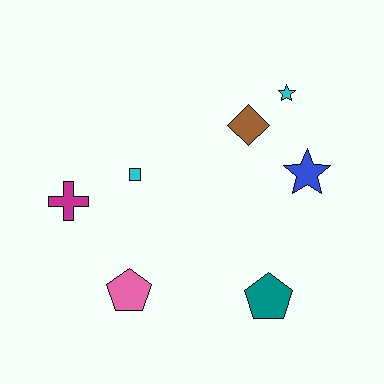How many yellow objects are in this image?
There are no yellow objects.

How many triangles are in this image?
There are no triangles.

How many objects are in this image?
There are 7 objects.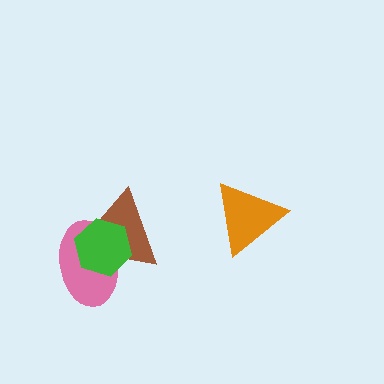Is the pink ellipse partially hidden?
Yes, it is partially covered by another shape.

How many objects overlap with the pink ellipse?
2 objects overlap with the pink ellipse.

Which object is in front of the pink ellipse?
The green hexagon is in front of the pink ellipse.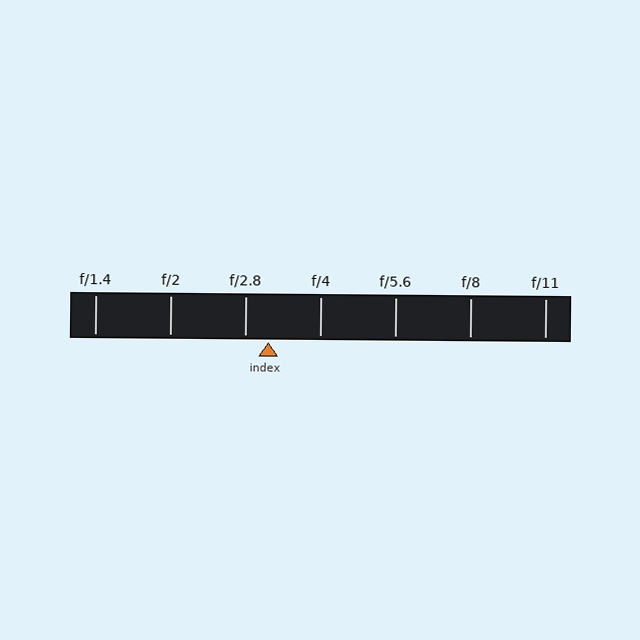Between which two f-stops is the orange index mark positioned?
The index mark is between f/2.8 and f/4.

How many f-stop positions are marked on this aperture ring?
There are 7 f-stop positions marked.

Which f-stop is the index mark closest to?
The index mark is closest to f/2.8.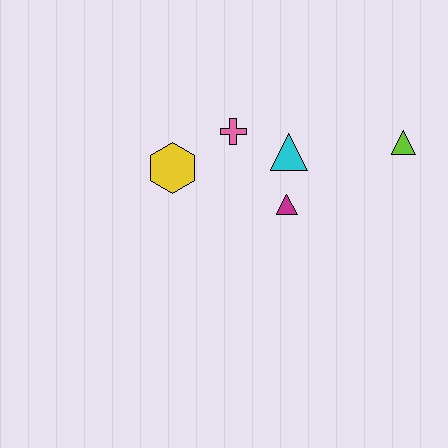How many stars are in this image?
There are no stars.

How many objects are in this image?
There are 5 objects.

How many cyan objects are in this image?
There is 1 cyan object.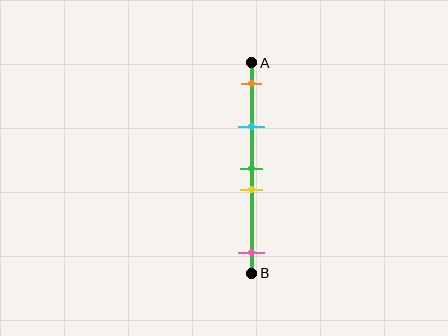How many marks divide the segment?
There are 5 marks dividing the segment.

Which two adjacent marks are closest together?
The green and yellow marks are the closest adjacent pair.